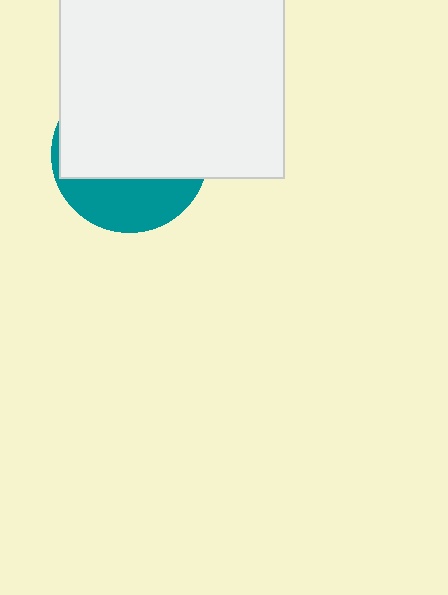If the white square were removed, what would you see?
You would see the complete teal circle.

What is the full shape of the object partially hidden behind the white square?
The partially hidden object is a teal circle.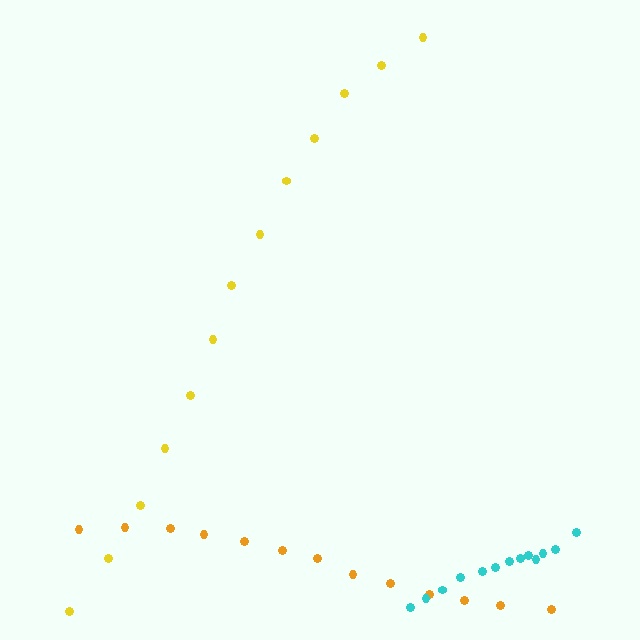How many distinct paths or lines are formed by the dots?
There are 3 distinct paths.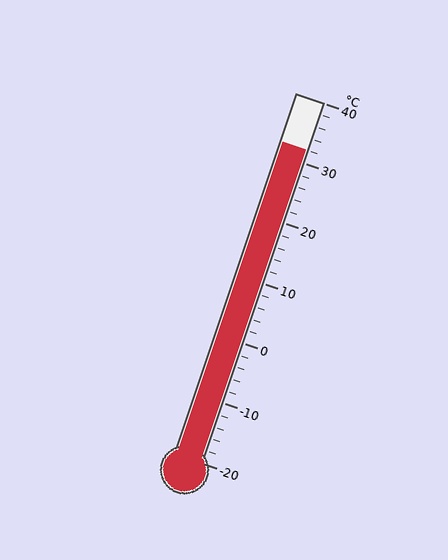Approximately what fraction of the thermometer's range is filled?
The thermometer is filled to approximately 85% of its range.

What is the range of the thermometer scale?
The thermometer scale ranges from -20°C to 40°C.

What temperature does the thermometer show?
The thermometer shows approximately 32°C.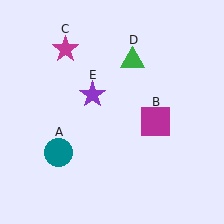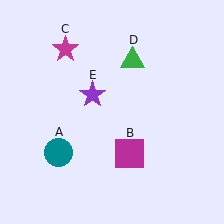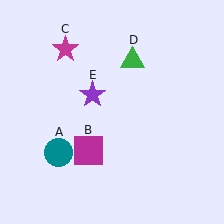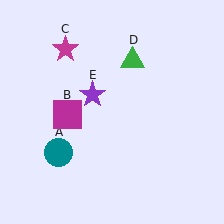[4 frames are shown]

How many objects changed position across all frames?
1 object changed position: magenta square (object B).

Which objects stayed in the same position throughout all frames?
Teal circle (object A) and magenta star (object C) and green triangle (object D) and purple star (object E) remained stationary.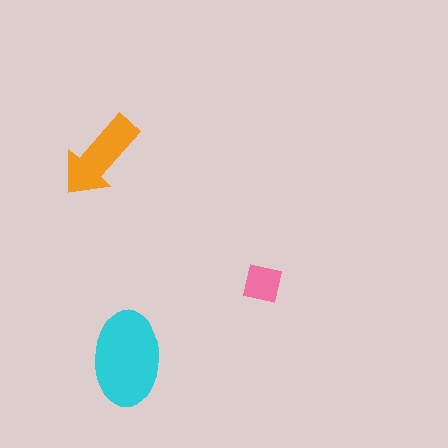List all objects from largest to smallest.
The cyan ellipse, the orange arrow, the pink square.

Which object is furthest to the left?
The orange arrow is leftmost.